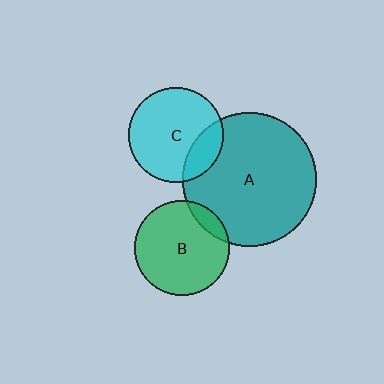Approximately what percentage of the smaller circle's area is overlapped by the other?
Approximately 20%.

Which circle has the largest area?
Circle A (teal).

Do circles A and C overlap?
Yes.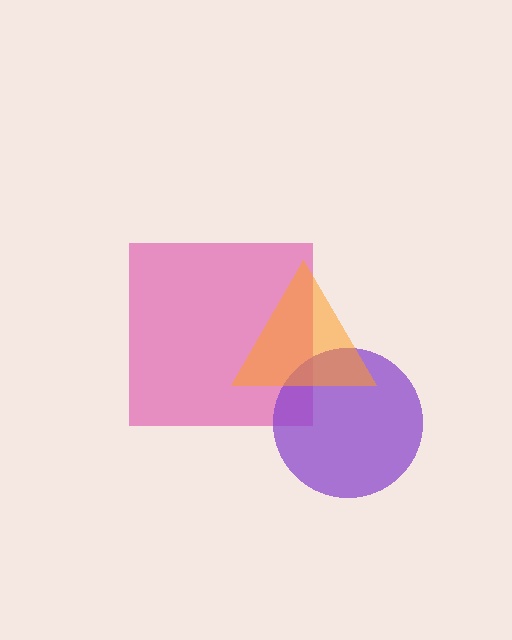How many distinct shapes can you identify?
There are 3 distinct shapes: a magenta square, a purple circle, an orange triangle.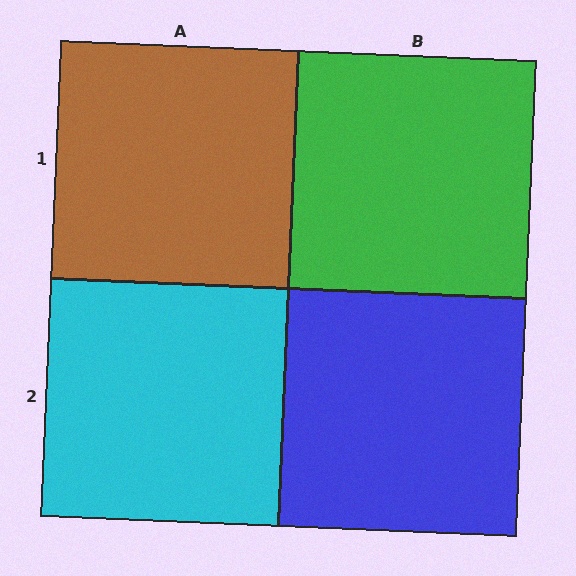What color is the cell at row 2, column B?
Blue.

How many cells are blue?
1 cell is blue.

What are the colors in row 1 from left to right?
Brown, green.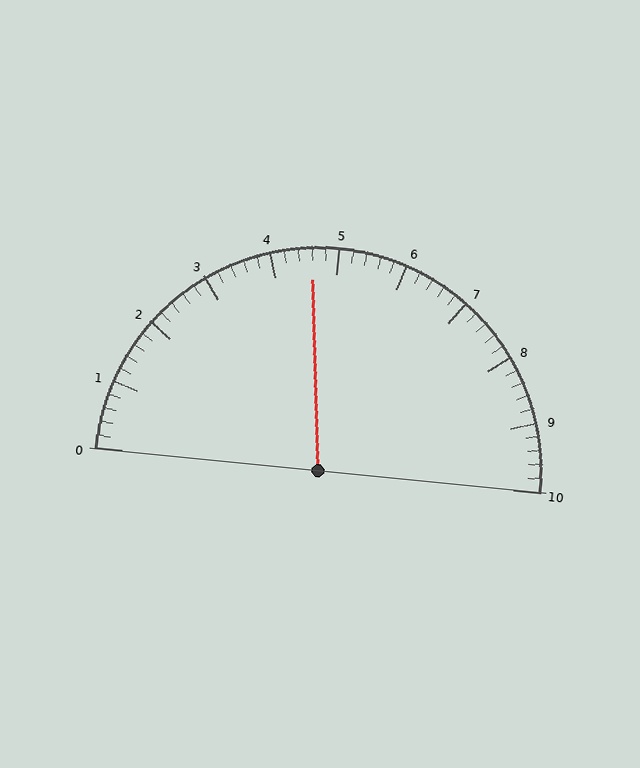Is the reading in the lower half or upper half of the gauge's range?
The reading is in the lower half of the range (0 to 10).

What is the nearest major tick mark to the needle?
The nearest major tick mark is 5.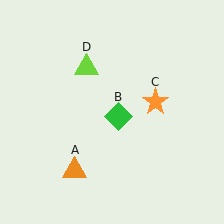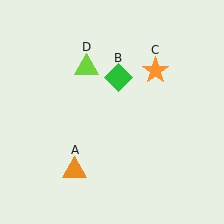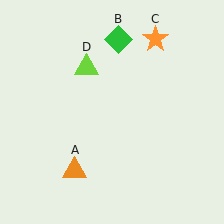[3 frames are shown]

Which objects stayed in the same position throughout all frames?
Orange triangle (object A) and lime triangle (object D) remained stationary.